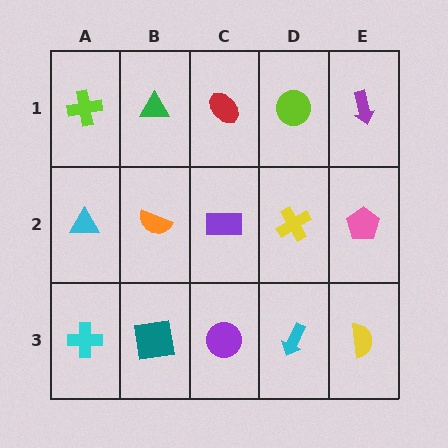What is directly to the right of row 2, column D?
A pink pentagon.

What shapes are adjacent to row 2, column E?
A purple arrow (row 1, column E), a yellow semicircle (row 3, column E), a yellow cross (row 2, column D).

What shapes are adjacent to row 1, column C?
A purple rectangle (row 2, column C), a green triangle (row 1, column B), a lime circle (row 1, column D).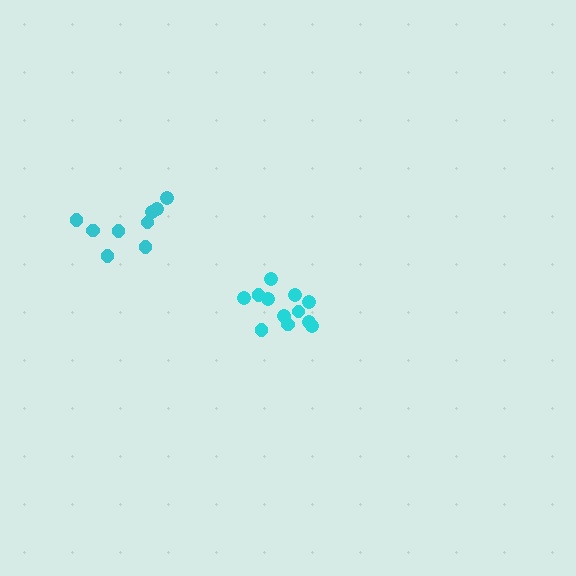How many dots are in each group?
Group 1: 12 dots, Group 2: 9 dots (21 total).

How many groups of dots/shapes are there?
There are 2 groups.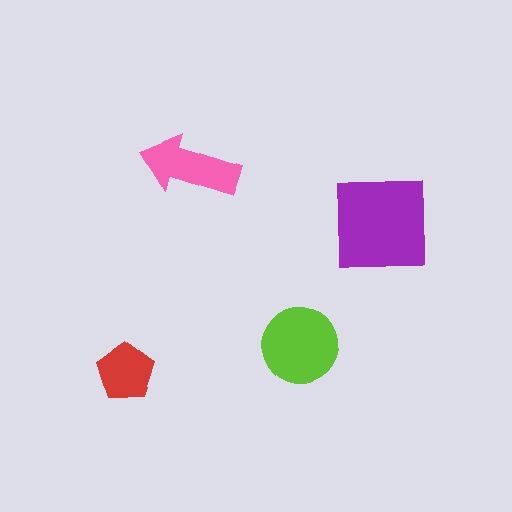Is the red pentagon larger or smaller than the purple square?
Smaller.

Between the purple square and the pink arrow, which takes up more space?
The purple square.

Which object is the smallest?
The red pentagon.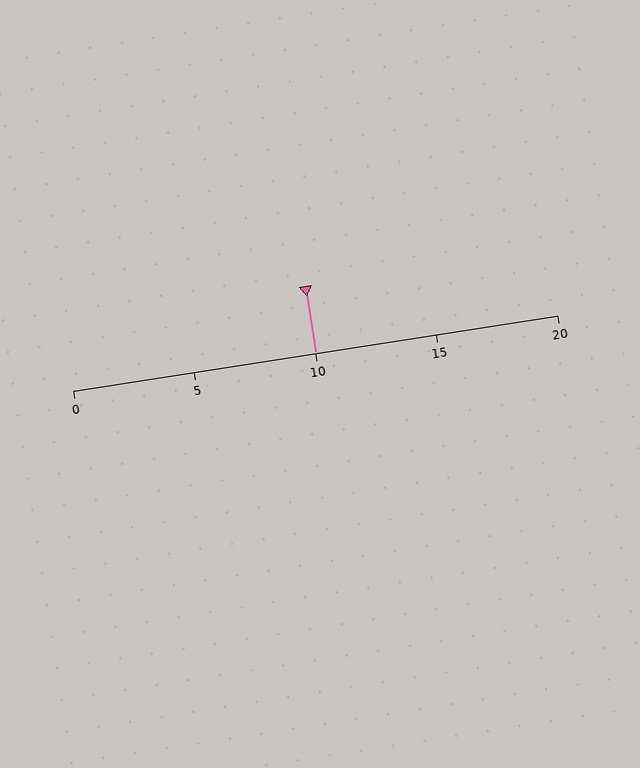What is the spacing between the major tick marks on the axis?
The major ticks are spaced 5 apart.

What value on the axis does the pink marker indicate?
The marker indicates approximately 10.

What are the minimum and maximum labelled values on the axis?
The axis runs from 0 to 20.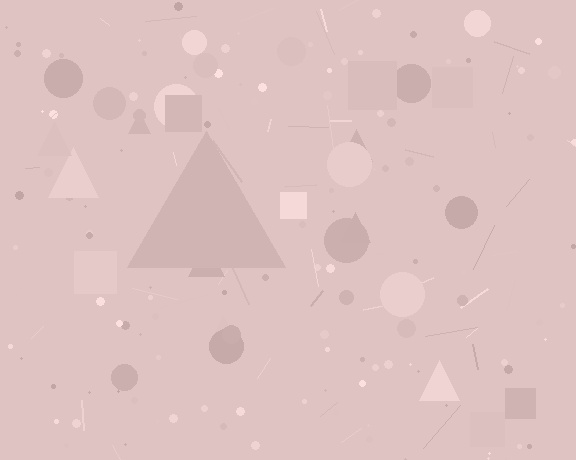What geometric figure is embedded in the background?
A triangle is embedded in the background.